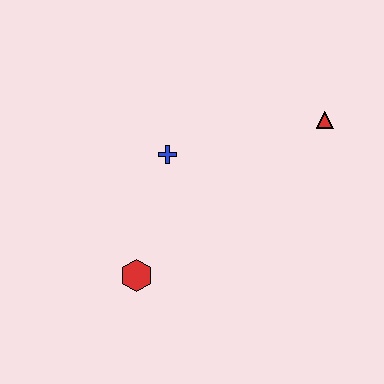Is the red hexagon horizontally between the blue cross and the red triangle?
No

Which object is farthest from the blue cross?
The red triangle is farthest from the blue cross.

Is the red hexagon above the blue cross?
No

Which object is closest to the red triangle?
The blue cross is closest to the red triangle.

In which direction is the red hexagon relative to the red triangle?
The red hexagon is to the left of the red triangle.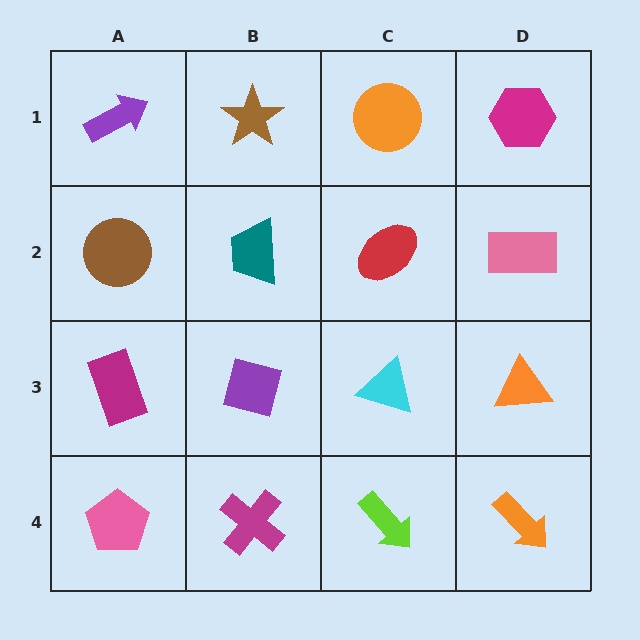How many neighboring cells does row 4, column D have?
2.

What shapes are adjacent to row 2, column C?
An orange circle (row 1, column C), a cyan triangle (row 3, column C), a teal trapezoid (row 2, column B), a pink rectangle (row 2, column D).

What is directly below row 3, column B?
A magenta cross.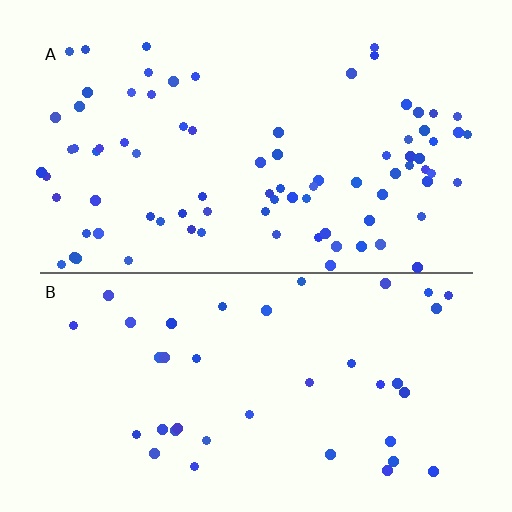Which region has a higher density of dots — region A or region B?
A (the top).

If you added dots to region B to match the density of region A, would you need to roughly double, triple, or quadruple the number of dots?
Approximately double.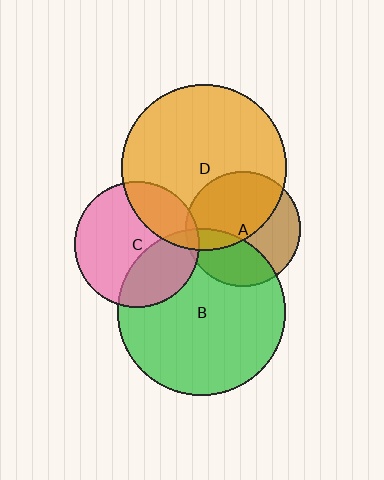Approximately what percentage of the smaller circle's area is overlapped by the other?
Approximately 5%.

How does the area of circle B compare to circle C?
Approximately 1.8 times.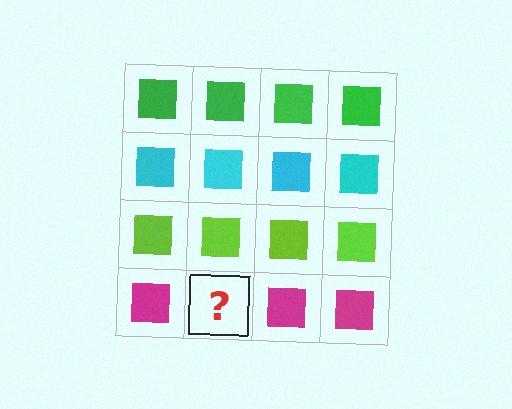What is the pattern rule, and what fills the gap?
The rule is that each row has a consistent color. The gap should be filled with a magenta square.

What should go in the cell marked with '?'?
The missing cell should contain a magenta square.